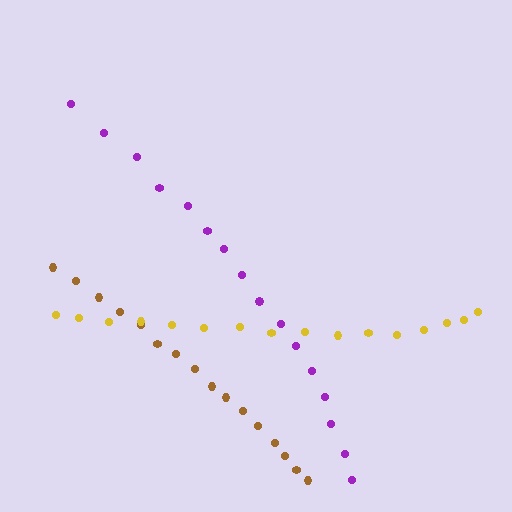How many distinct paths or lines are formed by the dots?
There are 3 distinct paths.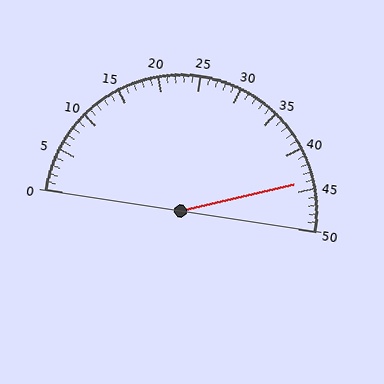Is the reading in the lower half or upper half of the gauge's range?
The reading is in the upper half of the range (0 to 50).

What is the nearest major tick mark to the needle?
The nearest major tick mark is 45.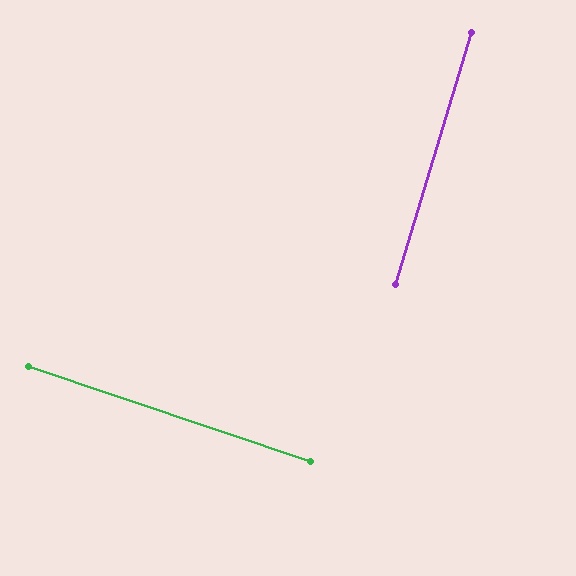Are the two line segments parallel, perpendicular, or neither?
Perpendicular — they meet at approximately 88°.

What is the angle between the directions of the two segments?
Approximately 88 degrees.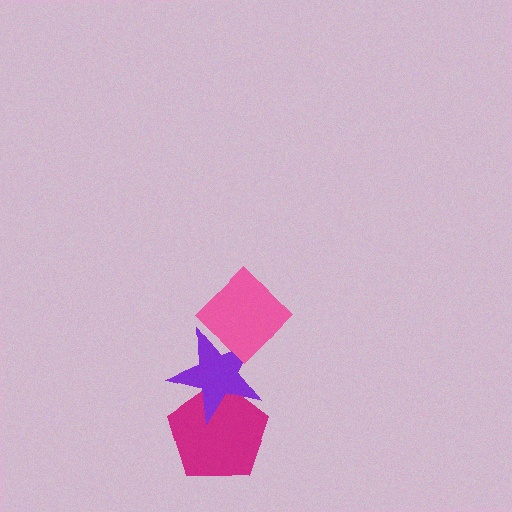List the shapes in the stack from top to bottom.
From top to bottom: the pink diamond, the purple star, the magenta pentagon.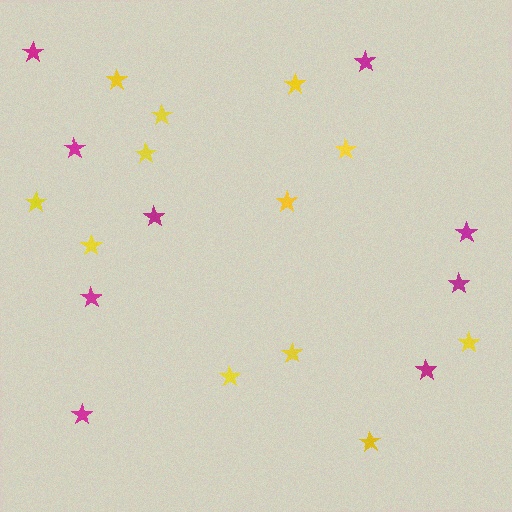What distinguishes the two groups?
There are 2 groups: one group of yellow stars (12) and one group of magenta stars (9).